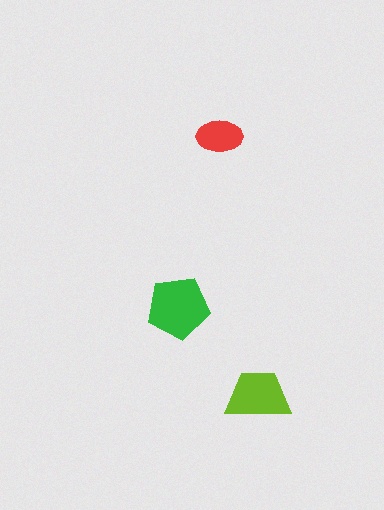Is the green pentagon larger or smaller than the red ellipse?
Larger.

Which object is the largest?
The green pentagon.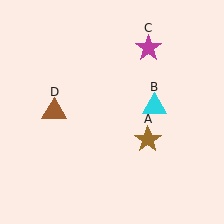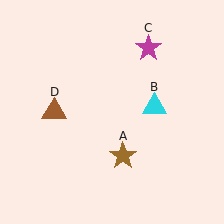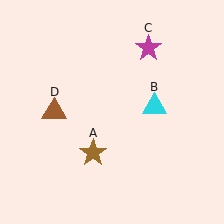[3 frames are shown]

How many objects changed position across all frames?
1 object changed position: brown star (object A).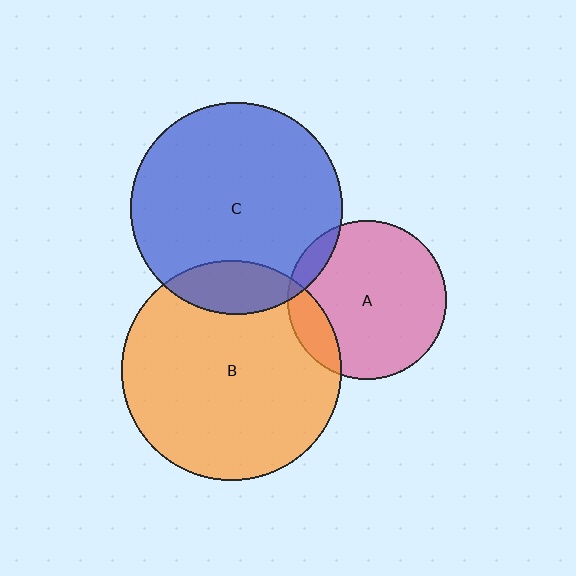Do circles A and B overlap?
Yes.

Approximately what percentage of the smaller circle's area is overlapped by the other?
Approximately 15%.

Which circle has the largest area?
Circle B (orange).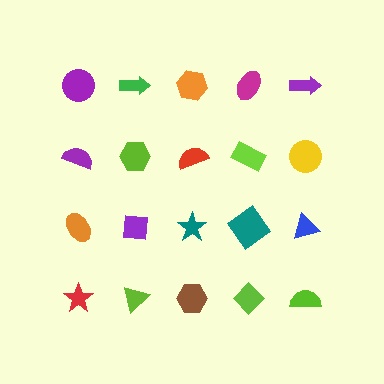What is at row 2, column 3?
A red semicircle.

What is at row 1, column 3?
An orange hexagon.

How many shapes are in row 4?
5 shapes.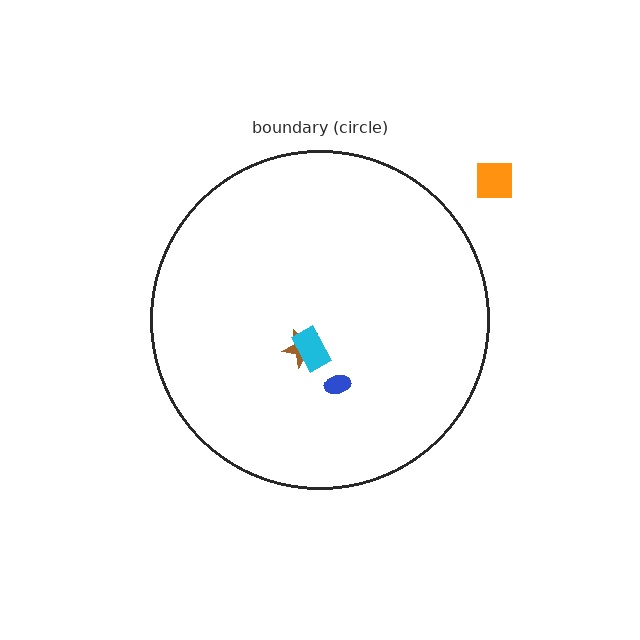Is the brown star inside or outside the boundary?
Inside.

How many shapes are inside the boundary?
3 inside, 1 outside.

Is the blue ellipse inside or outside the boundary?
Inside.